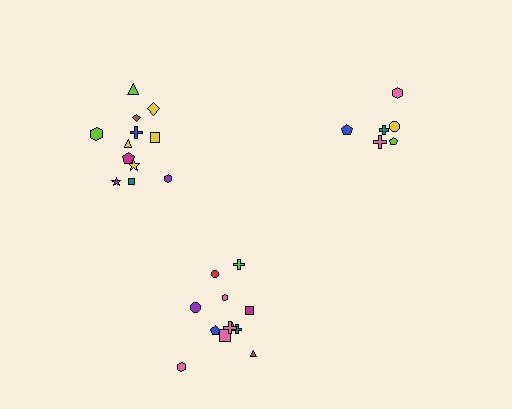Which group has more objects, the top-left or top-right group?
The top-left group.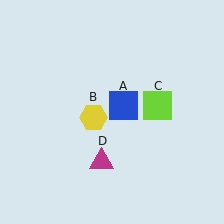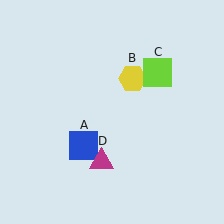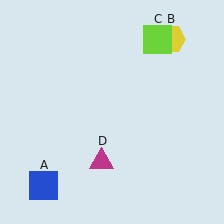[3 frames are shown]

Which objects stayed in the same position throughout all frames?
Magenta triangle (object D) remained stationary.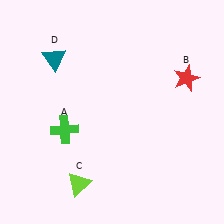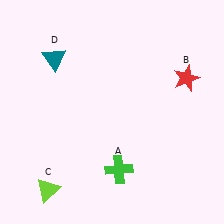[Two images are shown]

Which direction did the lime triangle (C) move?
The lime triangle (C) moved left.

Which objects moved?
The objects that moved are: the green cross (A), the lime triangle (C).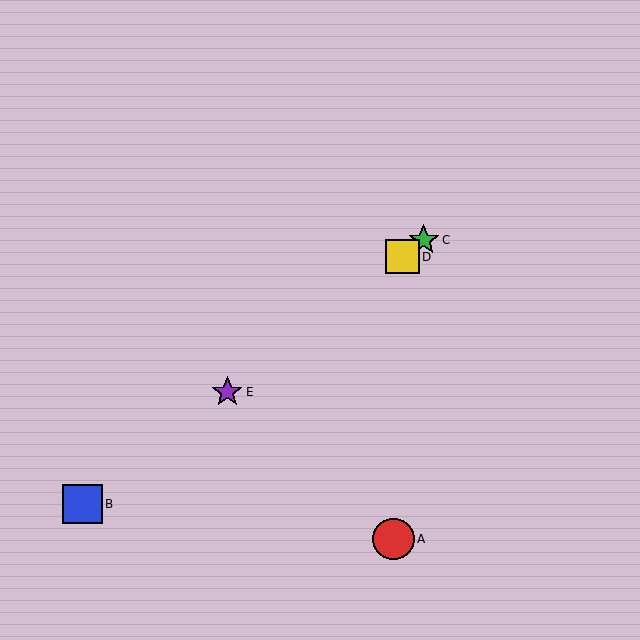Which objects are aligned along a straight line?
Objects B, C, D, E are aligned along a straight line.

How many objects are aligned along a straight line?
4 objects (B, C, D, E) are aligned along a straight line.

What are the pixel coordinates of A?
Object A is at (393, 539).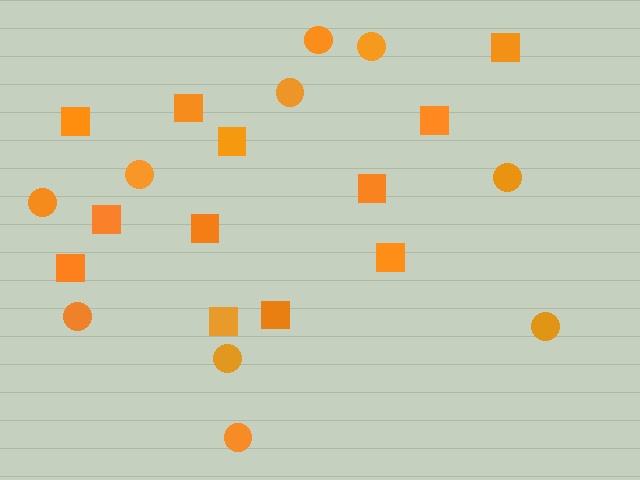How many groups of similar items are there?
There are 2 groups: one group of circles (10) and one group of squares (12).